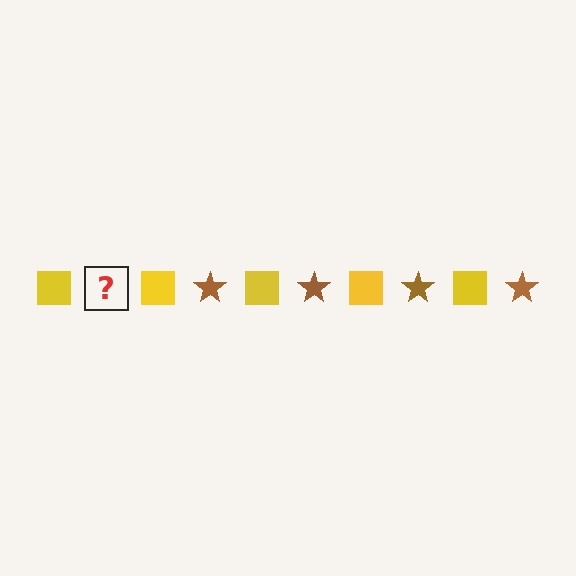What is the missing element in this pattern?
The missing element is a brown star.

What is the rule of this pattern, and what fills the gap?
The rule is that the pattern alternates between yellow square and brown star. The gap should be filled with a brown star.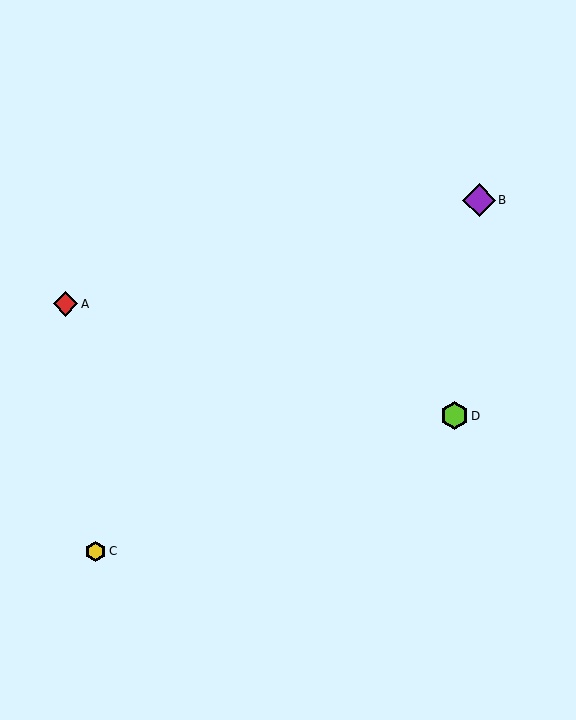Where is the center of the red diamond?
The center of the red diamond is at (65, 304).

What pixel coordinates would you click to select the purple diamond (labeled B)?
Click at (479, 200) to select the purple diamond B.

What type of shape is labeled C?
Shape C is a yellow hexagon.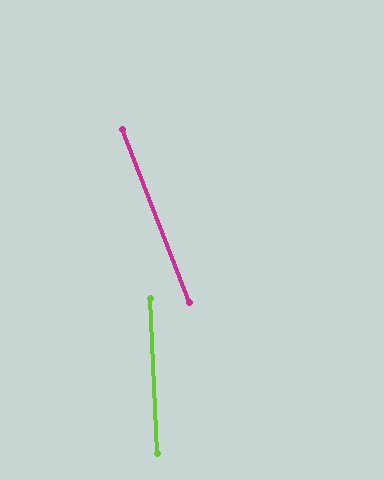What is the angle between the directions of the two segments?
Approximately 19 degrees.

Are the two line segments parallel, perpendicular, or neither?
Neither parallel nor perpendicular — they differ by about 19°.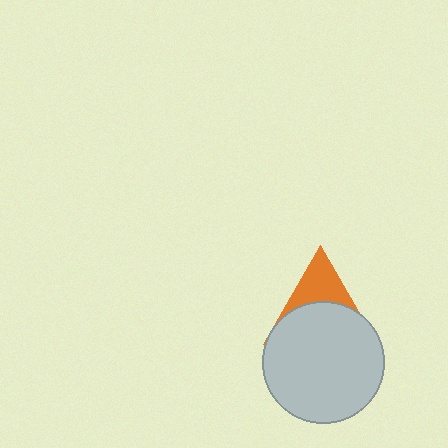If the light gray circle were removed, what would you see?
You would see the complete orange triangle.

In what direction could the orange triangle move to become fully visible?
The orange triangle could move up. That would shift it out from behind the light gray circle entirely.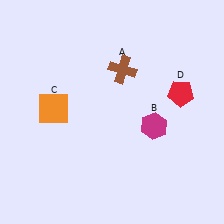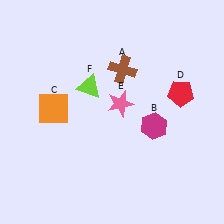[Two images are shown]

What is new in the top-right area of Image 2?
A pink star (E) was added in the top-right area of Image 2.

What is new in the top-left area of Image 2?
A lime triangle (F) was added in the top-left area of Image 2.